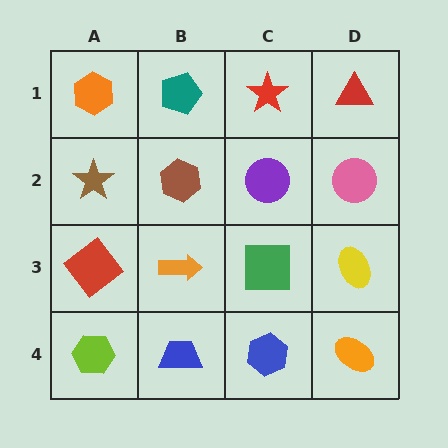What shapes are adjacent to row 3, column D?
A pink circle (row 2, column D), an orange ellipse (row 4, column D), a green square (row 3, column C).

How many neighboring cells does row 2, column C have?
4.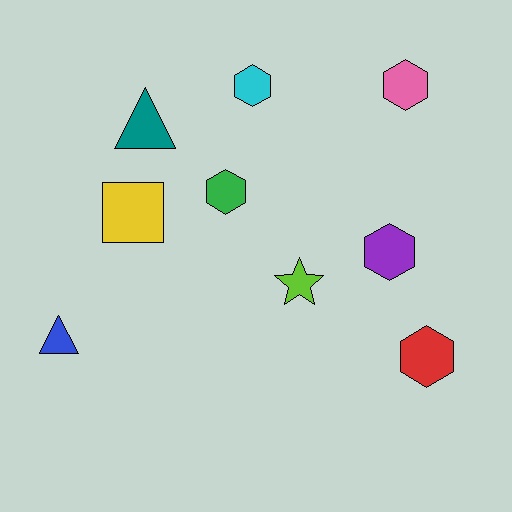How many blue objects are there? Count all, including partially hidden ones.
There is 1 blue object.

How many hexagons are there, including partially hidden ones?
There are 5 hexagons.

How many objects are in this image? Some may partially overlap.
There are 9 objects.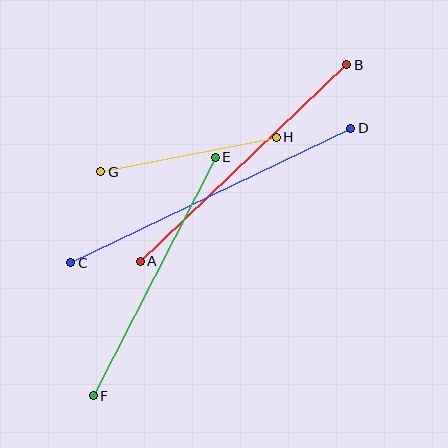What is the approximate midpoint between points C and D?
The midpoint is at approximately (211, 195) pixels.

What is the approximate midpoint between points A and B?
The midpoint is at approximately (243, 163) pixels.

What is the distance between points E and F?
The distance is approximately 268 pixels.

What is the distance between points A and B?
The distance is approximately 285 pixels.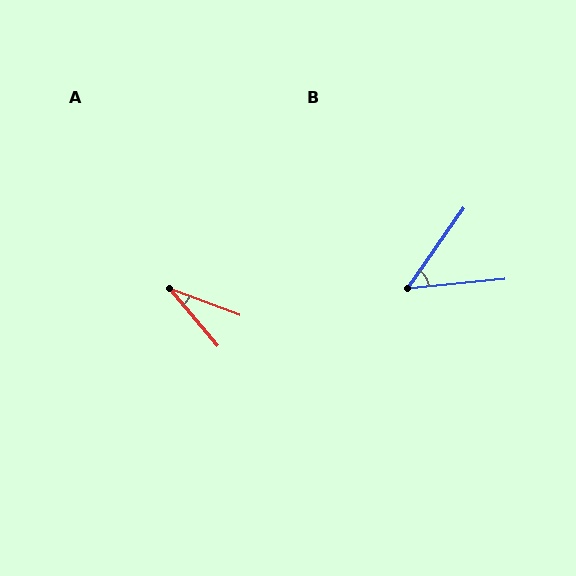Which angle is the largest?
B, at approximately 49 degrees.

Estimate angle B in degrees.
Approximately 49 degrees.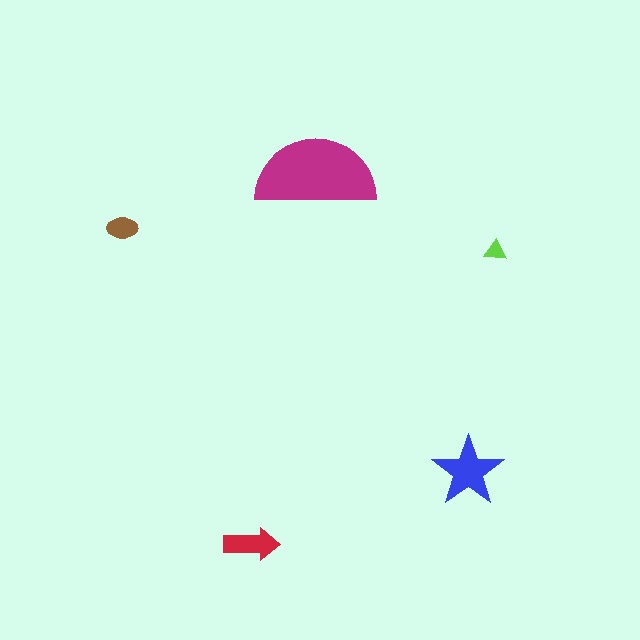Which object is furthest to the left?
The brown ellipse is leftmost.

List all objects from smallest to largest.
The lime triangle, the brown ellipse, the red arrow, the blue star, the magenta semicircle.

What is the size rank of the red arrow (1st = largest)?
3rd.